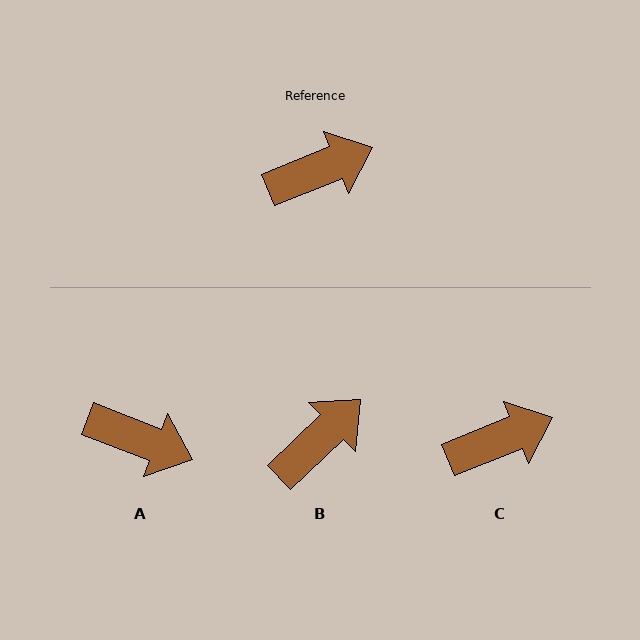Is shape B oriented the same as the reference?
No, it is off by about 22 degrees.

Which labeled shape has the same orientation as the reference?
C.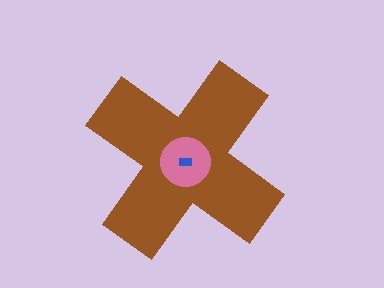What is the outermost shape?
The brown cross.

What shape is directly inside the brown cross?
The pink circle.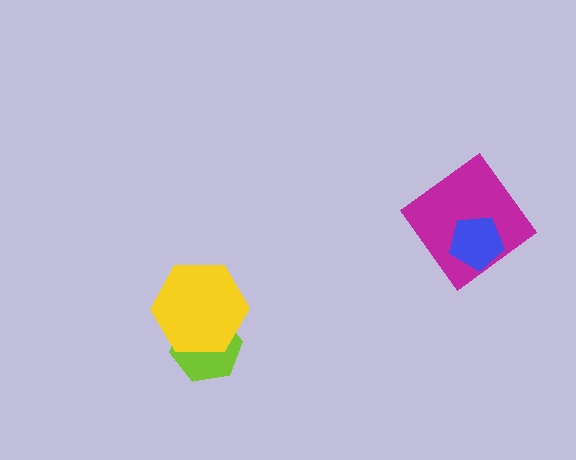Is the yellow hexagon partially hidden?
No, no other shape covers it.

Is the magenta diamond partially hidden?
Yes, it is partially covered by another shape.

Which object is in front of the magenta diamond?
The blue pentagon is in front of the magenta diamond.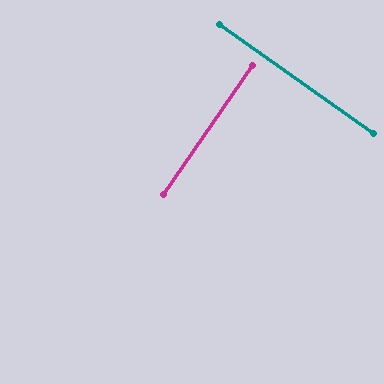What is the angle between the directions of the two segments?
Approximately 90 degrees.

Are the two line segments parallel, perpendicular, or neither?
Perpendicular — they meet at approximately 90°.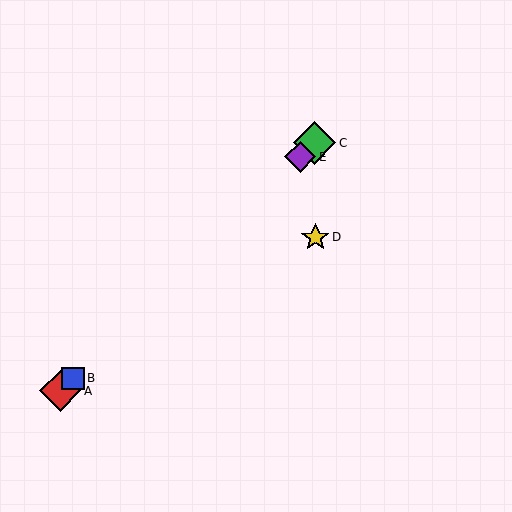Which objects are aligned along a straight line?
Objects A, B, C, E are aligned along a straight line.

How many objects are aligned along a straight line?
4 objects (A, B, C, E) are aligned along a straight line.